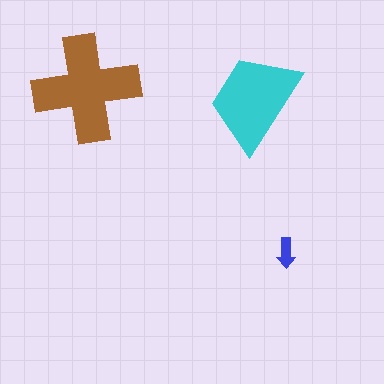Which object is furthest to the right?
The blue arrow is rightmost.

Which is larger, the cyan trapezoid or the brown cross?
The brown cross.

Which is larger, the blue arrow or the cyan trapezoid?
The cyan trapezoid.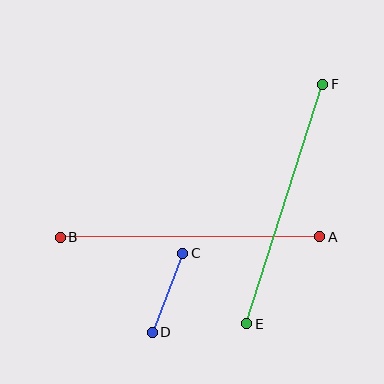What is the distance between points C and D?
The distance is approximately 85 pixels.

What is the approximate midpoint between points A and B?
The midpoint is at approximately (190, 237) pixels.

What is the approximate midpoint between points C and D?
The midpoint is at approximately (167, 293) pixels.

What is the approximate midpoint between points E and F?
The midpoint is at approximately (285, 204) pixels.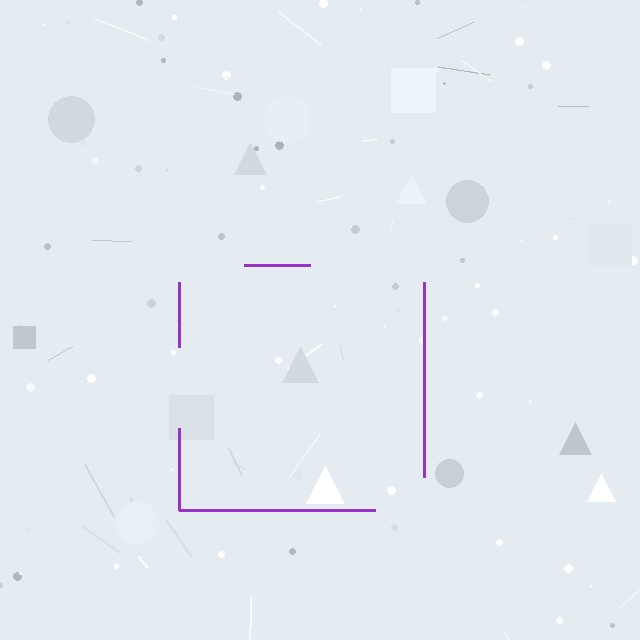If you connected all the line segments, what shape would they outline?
They would outline a square.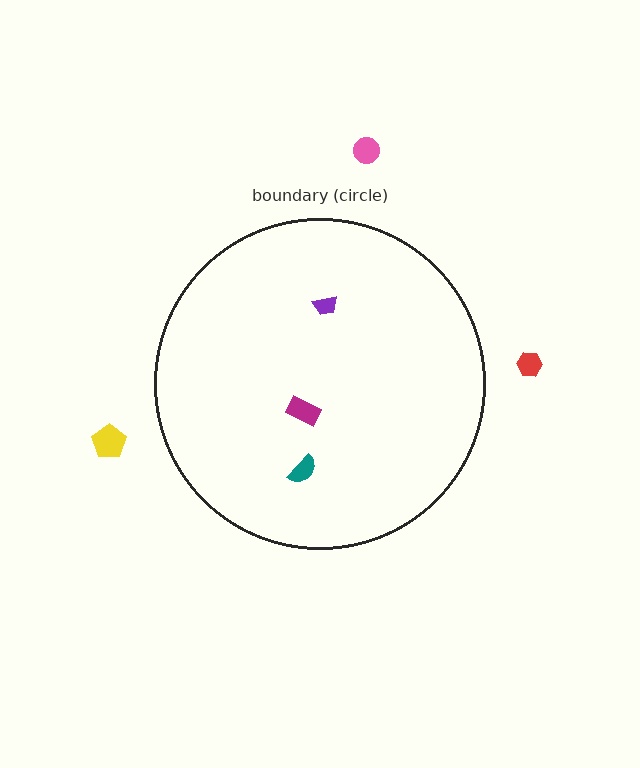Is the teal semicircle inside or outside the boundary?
Inside.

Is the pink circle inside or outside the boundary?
Outside.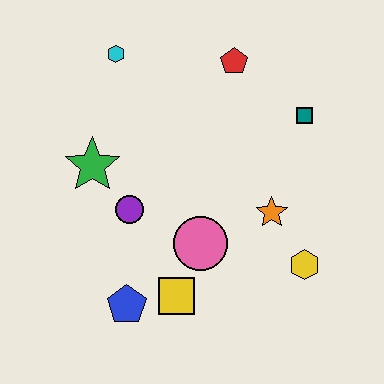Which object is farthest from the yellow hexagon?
The cyan hexagon is farthest from the yellow hexagon.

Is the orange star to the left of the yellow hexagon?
Yes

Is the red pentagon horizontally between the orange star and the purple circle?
Yes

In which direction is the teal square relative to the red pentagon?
The teal square is to the right of the red pentagon.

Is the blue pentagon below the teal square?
Yes